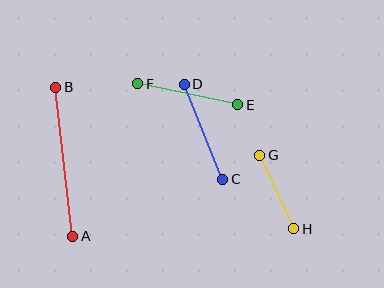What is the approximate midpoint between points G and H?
The midpoint is at approximately (277, 192) pixels.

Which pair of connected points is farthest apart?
Points A and B are farthest apart.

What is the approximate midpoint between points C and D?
The midpoint is at approximately (203, 132) pixels.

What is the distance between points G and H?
The distance is approximately 81 pixels.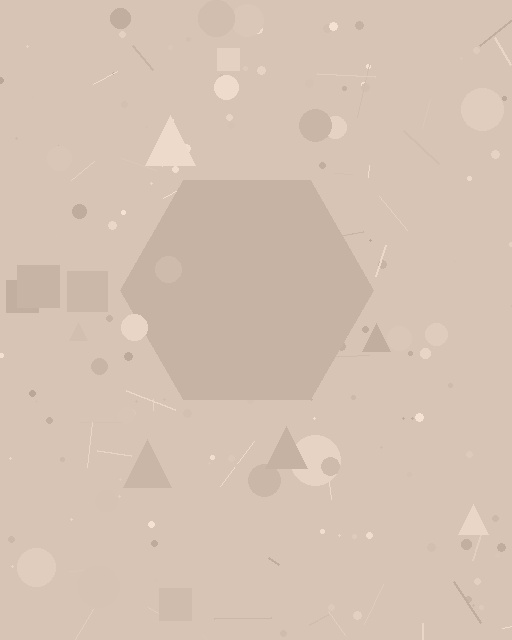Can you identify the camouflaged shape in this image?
The camouflaged shape is a hexagon.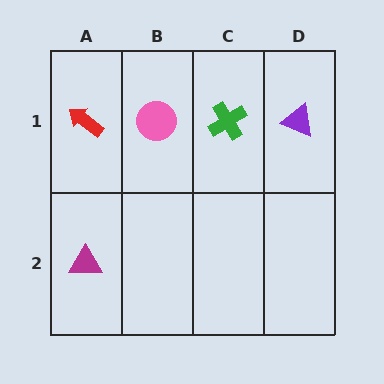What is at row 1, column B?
A pink circle.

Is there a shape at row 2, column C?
No, that cell is empty.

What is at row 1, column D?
A purple triangle.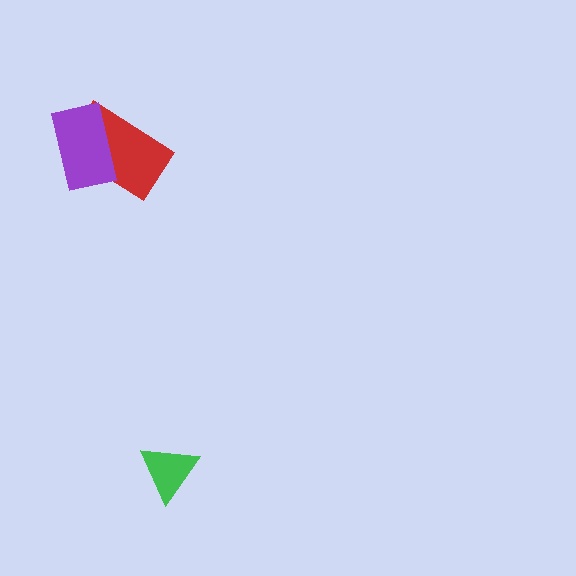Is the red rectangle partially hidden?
Yes, it is partially covered by another shape.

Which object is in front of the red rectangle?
The purple rectangle is in front of the red rectangle.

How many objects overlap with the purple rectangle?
1 object overlaps with the purple rectangle.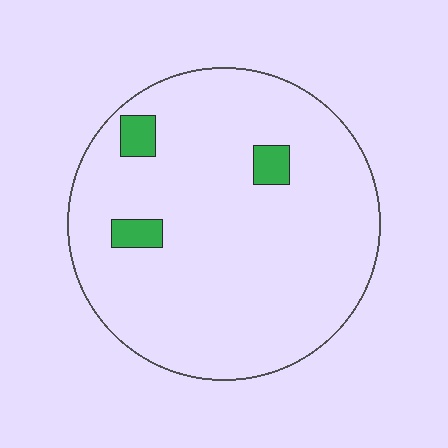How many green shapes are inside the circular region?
3.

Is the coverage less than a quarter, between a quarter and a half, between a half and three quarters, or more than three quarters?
Less than a quarter.